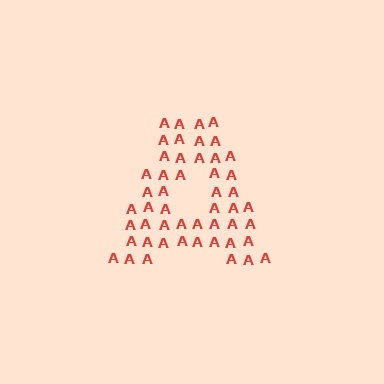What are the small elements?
The small elements are letter A's.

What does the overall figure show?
The overall figure shows the letter A.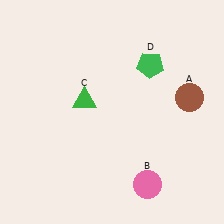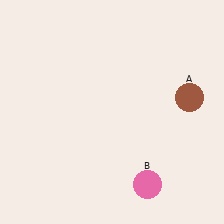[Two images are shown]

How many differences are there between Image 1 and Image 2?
There are 2 differences between the two images.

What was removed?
The green pentagon (D), the green triangle (C) were removed in Image 2.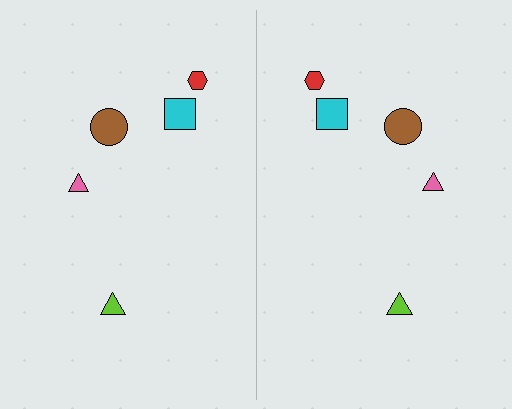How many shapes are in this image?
There are 10 shapes in this image.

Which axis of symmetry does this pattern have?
The pattern has a vertical axis of symmetry running through the center of the image.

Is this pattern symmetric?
Yes, this pattern has bilateral (reflection) symmetry.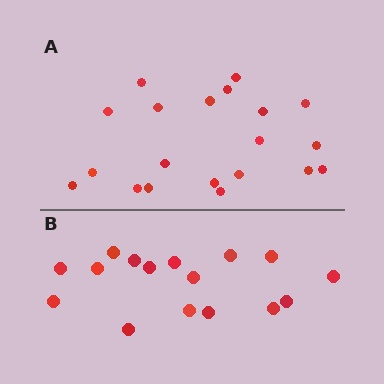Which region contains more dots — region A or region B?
Region A (the top region) has more dots.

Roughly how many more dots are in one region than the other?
Region A has about 4 more dots than region B.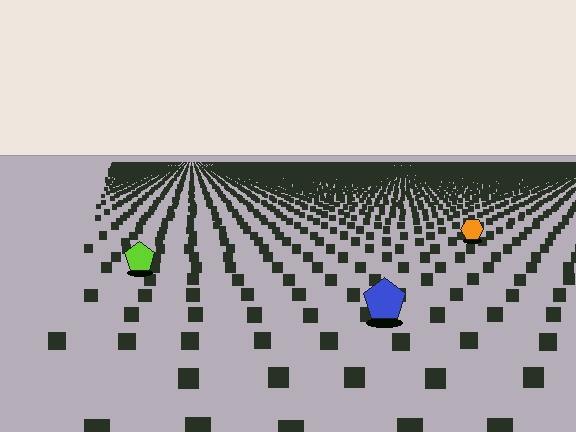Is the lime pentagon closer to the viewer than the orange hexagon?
Yes. The lime pentagon is closer — you can tell from the texture gradient: the ground texture is coarser near it.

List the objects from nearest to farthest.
From nearest to farthest: the blue pentagon, the lime pentagon, the orange hexagon.